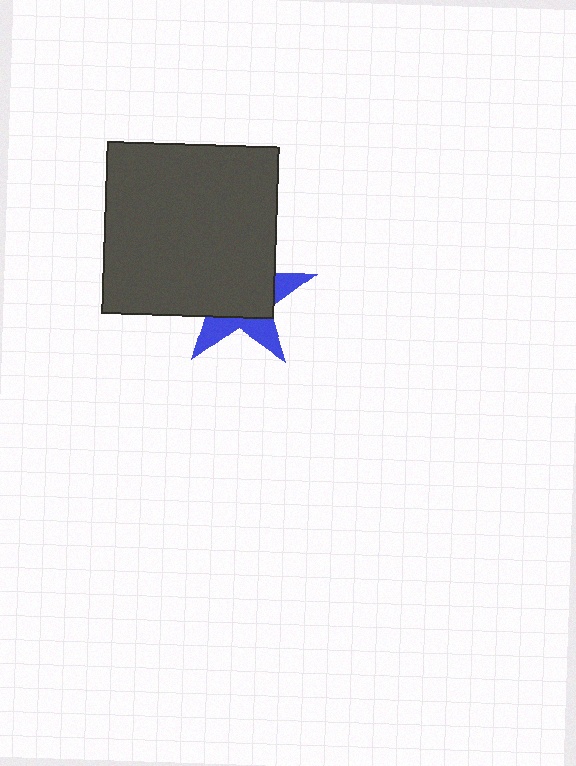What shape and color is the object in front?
The object in front is a dark gray square.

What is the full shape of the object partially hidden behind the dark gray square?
The partially hidden object is a blue star.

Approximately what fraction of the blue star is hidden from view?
Roughly 65% of the blue star is hidden behind the dark gray square.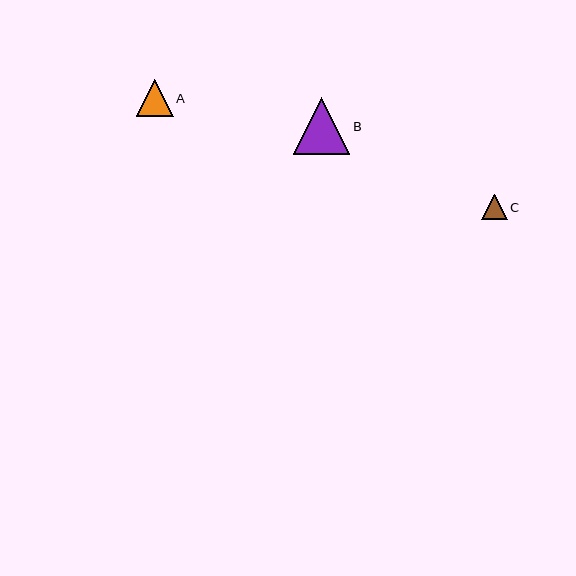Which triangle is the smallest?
Triangle C is the smallest with a size of approximately 25 pixels.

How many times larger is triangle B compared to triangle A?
Triangle B is approximately 1.5 times the size of triangle A.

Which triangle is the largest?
Triangle B is the largest with a size of approximately 57 pixels.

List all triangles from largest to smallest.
From largest to smallest: B, A, C.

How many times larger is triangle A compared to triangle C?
Triangle A is approximately 1.5 times the size of triangle C.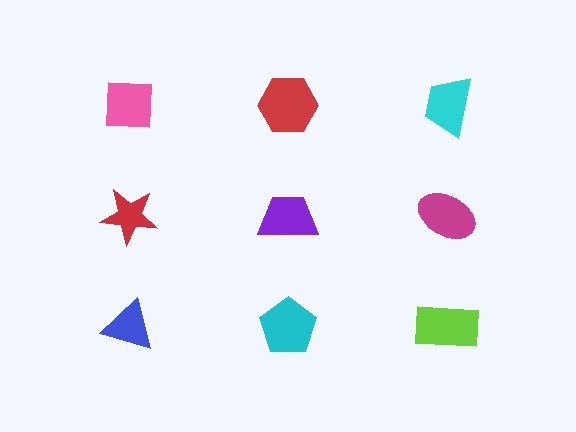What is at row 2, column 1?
A red star.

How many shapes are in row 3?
3 shapes.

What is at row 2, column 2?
A purple trapezoid.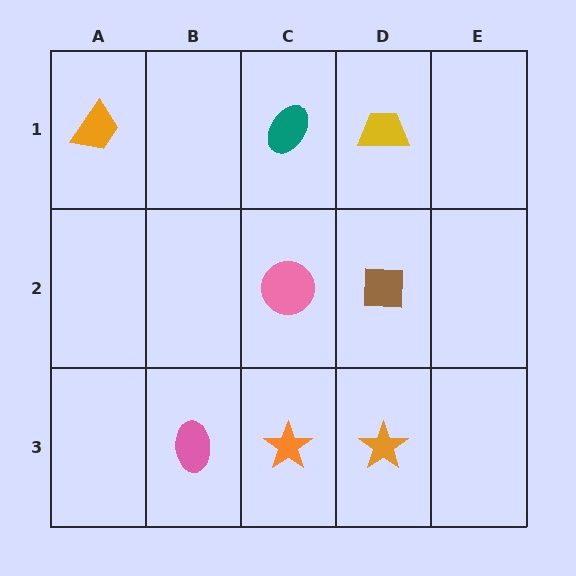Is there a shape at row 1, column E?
No, that cell is empty.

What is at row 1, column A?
An orange trapezoid.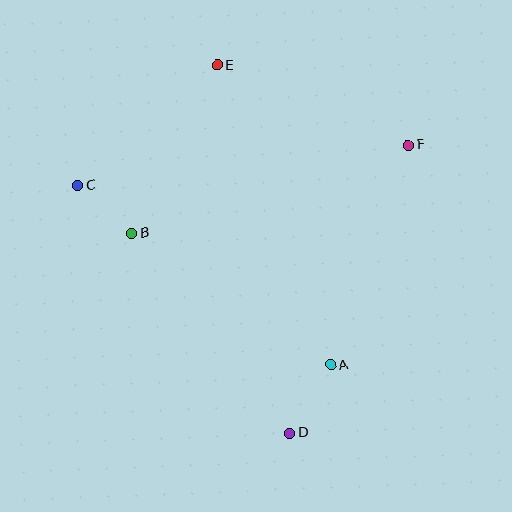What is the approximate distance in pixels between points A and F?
The distance between A and F is approximately 233 pixels.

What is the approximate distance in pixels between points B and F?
The distance between B and F is approximately 291 pixels.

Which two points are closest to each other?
Points B and C are closest to each other.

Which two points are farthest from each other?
Points D and E are farthest from each other.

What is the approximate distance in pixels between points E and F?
The distance between E and F is approximately 207 pixels.